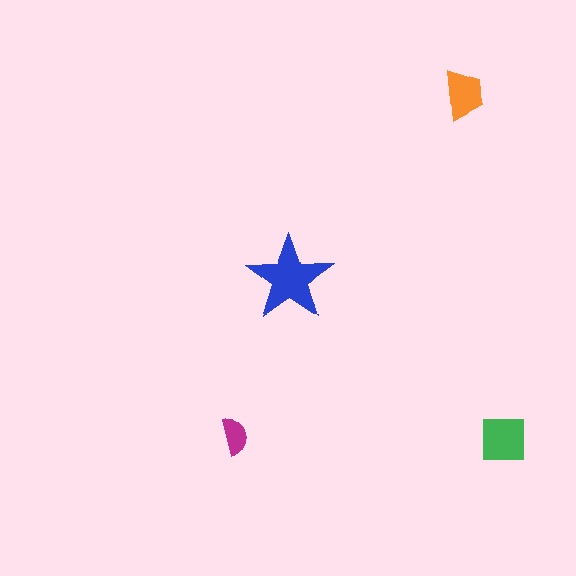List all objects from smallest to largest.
The magenta semicircle, the orange trapezoid, the green square, the blue star.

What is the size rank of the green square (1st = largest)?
2nd.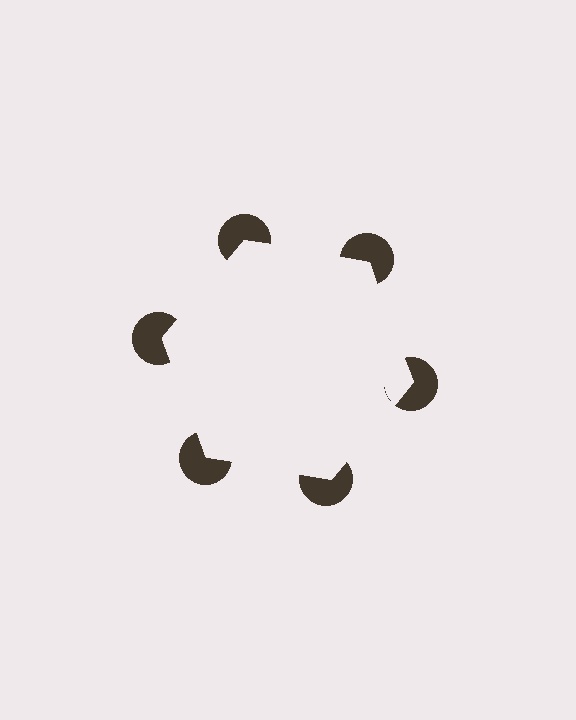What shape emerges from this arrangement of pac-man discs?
An illusory hexagon — its edges are inferred from the aligned wedge cuts in the pac-man discs, not physically drawn.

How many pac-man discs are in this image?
There are 6 — one at each vertex of the illusory hexagon.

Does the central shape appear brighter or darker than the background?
It typically appears slightly brighter than the background, even though no actual brightness change is drawn.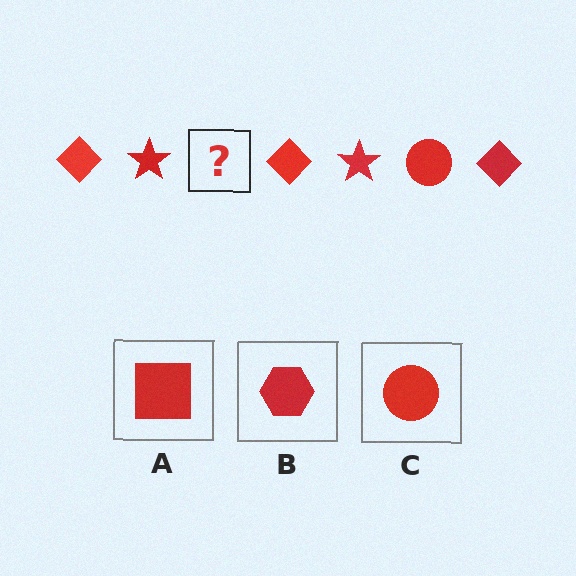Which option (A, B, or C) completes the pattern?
C.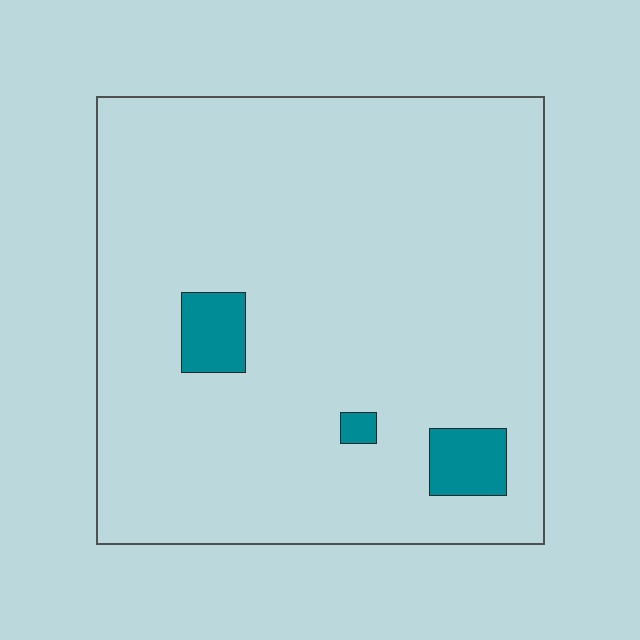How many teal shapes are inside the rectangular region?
3.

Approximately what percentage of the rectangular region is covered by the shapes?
Approximately 5%.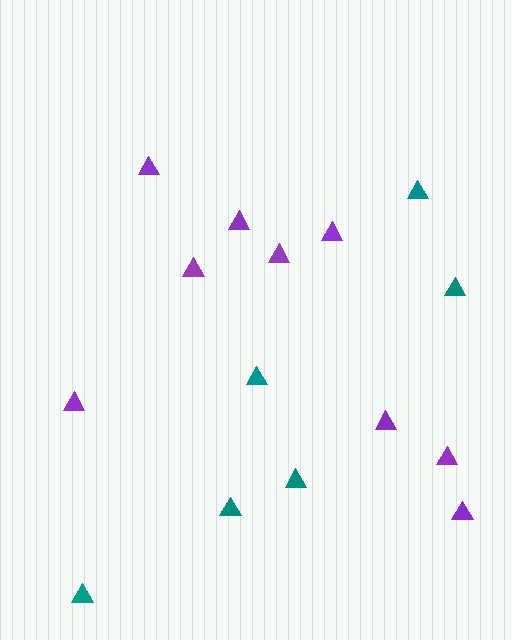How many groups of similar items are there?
There are 2 groups: one group of teal triangles (6) and one group of purple triangles (9).